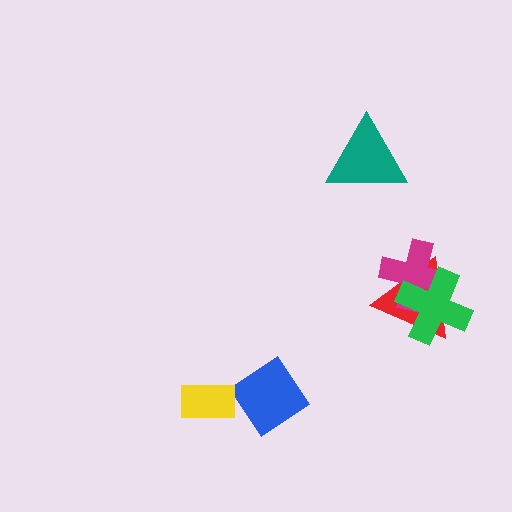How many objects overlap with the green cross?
2 objects overlap with the green cross.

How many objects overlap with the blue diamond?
0 objects overlap with the blue diamond.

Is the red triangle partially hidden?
Yes, it is partially covered by another shape.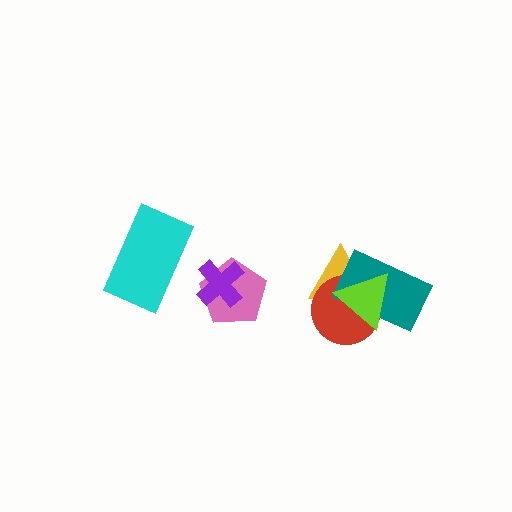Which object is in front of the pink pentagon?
The purple cross is in front of the pink pentagon.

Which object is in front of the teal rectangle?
The lime triangle is in front of the teal rectangle.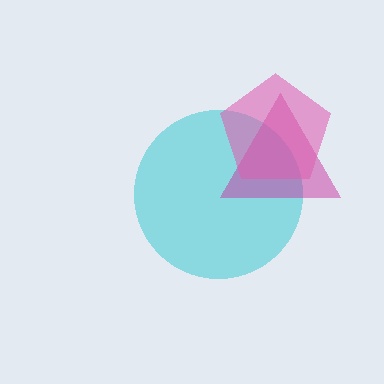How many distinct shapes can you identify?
There are 3 distinct shapes: a cyan circle, a magenta triangle, a pink pentagon.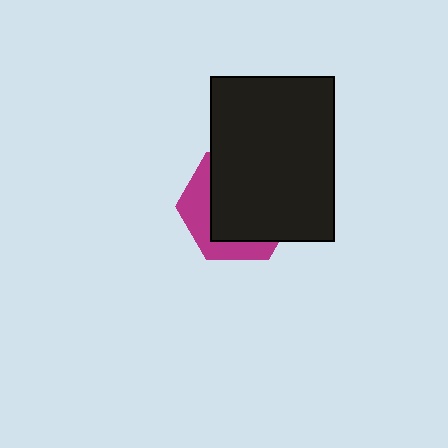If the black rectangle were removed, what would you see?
You would see the complete magenta hexagon.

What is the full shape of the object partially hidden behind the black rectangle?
The partially hidden object is a magenta hexagon.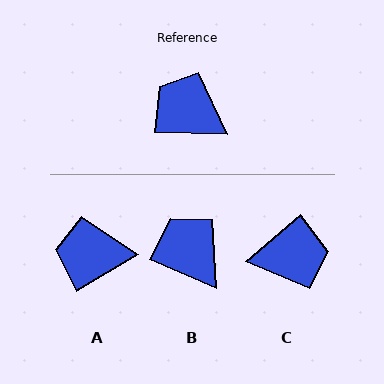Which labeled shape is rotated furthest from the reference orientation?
C, about 138 degrees away.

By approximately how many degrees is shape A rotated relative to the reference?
Approximately 32 degrees counter-clockwise.